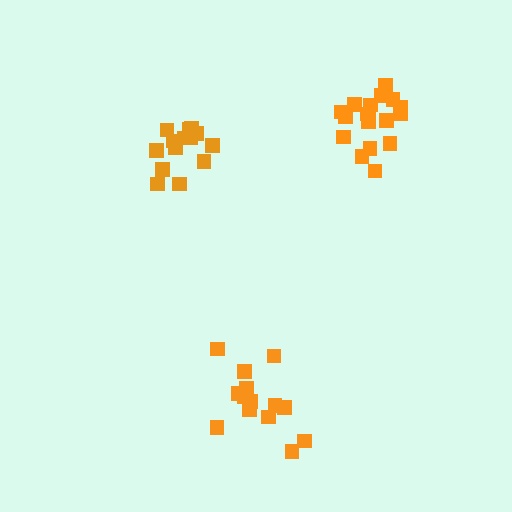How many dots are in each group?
Group 1: 15 dots, Group 2: 18 dots, Group 3: 14 dots (47 total).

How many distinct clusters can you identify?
There are 3 distinct clusters.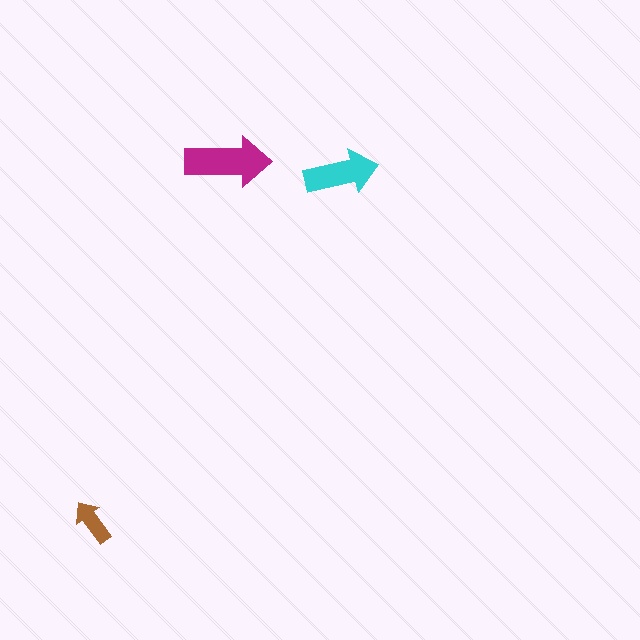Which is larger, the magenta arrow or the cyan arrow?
The magenta one.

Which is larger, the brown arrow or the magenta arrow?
The magenta one.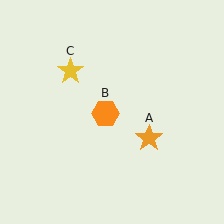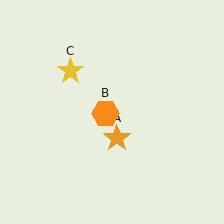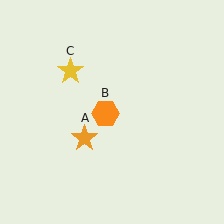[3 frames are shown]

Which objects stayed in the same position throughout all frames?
Orange hexagon (object B) and yellow star (object C) remained stationary.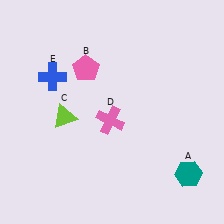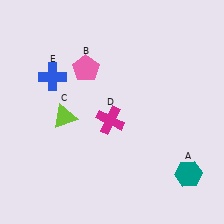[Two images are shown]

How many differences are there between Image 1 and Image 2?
There is 1 difference between the two images.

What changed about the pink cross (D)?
In Image 1, D is pink. In Image 2, it changed to magenta.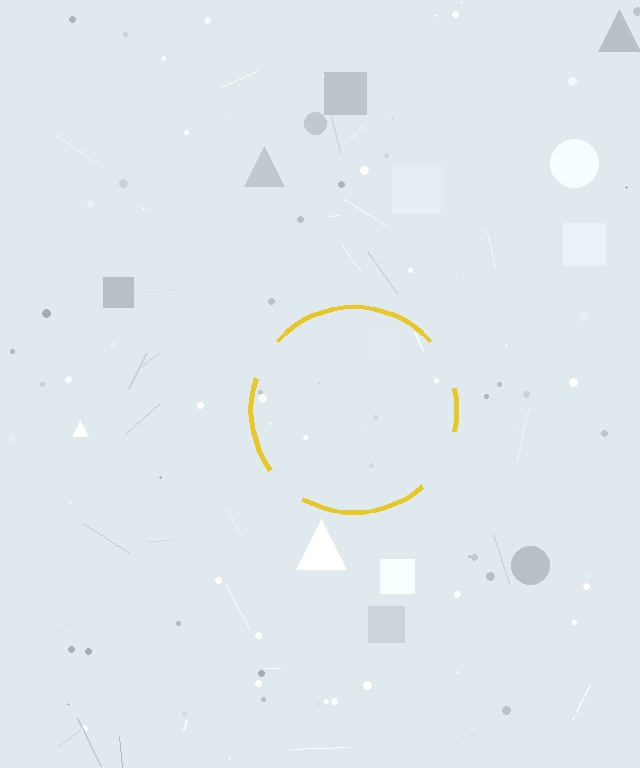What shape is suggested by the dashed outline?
The dashed outline suggests a circle.